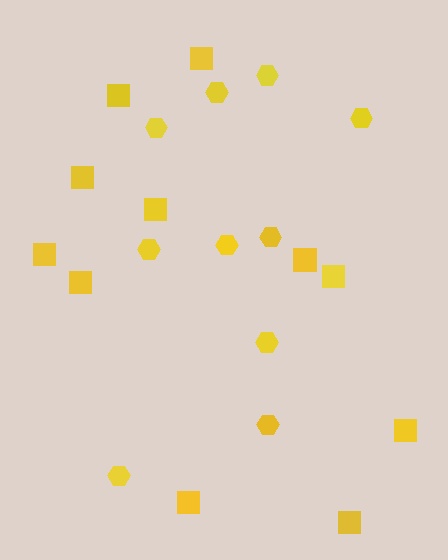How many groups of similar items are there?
There are 2 groups: one group of hexagons (10) and one group of squares (11).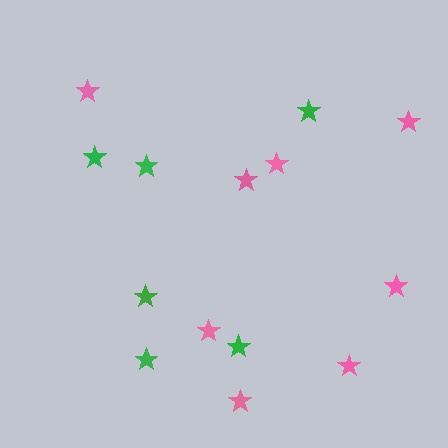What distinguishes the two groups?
There are 2 groups: one group of green stars (6) and one group of pink stars (8).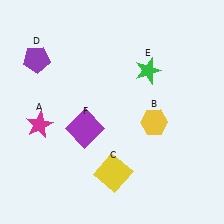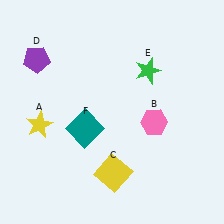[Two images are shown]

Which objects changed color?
A changed from magenta to yellow. B changed from yellow to pink. F changed from purple to teal.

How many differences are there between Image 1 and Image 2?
There are 3 differences between the two images.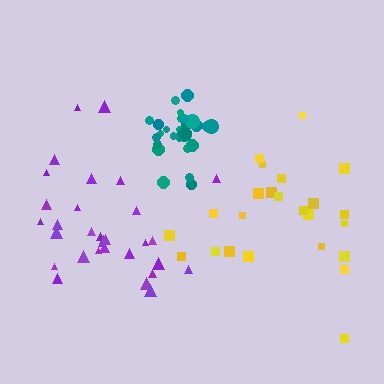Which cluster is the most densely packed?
Teal.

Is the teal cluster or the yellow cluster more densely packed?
Teal.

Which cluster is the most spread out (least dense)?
Yellow.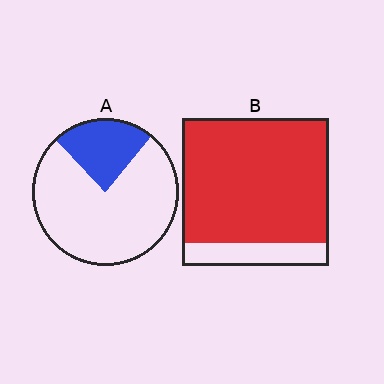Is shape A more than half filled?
No.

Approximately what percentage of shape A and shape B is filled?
A is approximately 25% and B is approximately 85%.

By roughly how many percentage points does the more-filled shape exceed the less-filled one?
By roughly 60 percentage points (B over A).